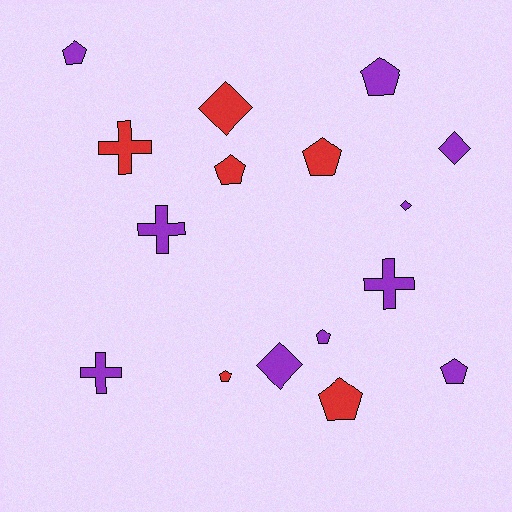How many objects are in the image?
There are 16 objects.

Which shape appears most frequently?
Pentagon, with 8 objects.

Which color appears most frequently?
Purple, with 10 objects.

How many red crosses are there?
There is 1 red cross.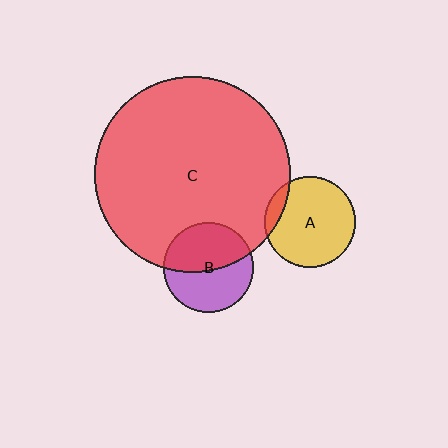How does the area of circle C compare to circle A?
Approximately 4.6 times.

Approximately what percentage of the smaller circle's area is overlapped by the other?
Approximately 50%.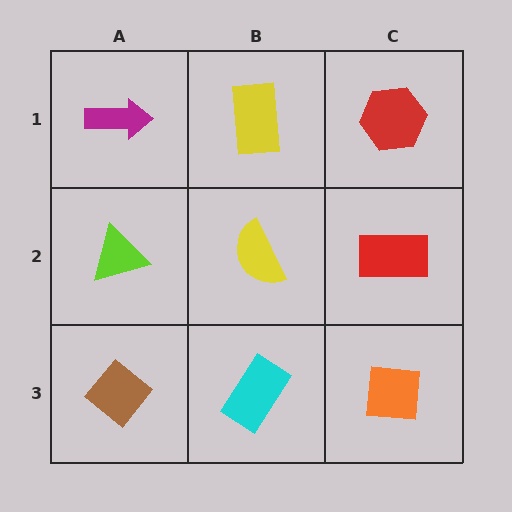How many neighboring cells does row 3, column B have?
3.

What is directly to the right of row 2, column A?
A yellow semicircle.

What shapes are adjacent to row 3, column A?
A lime triangle (row 2, column A), a cyan rectangle (row 3, column B).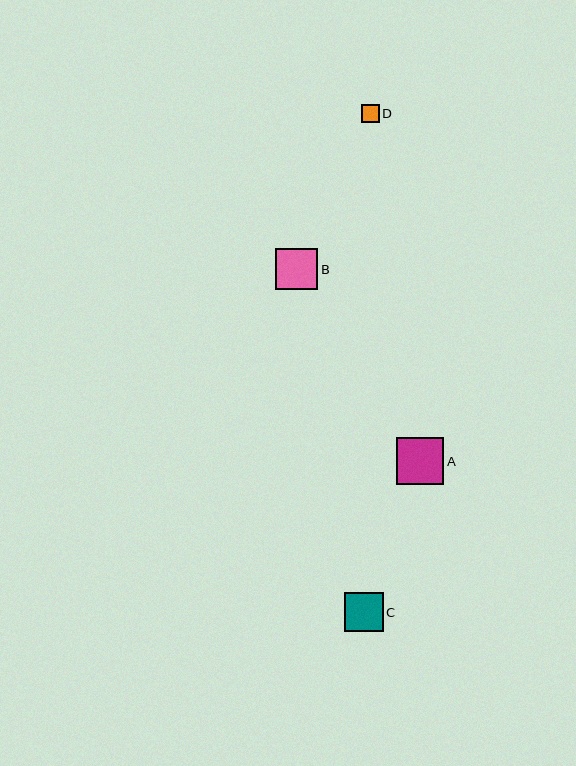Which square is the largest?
Square A is the largest with a size of approximately 47 pixels.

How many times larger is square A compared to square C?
Square A is approximately 1.2 times the size of square C.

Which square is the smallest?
Square D is the smallest with a size of approximately 18 pixels.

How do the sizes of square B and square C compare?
Square B and square C are approximately the same size.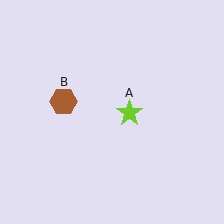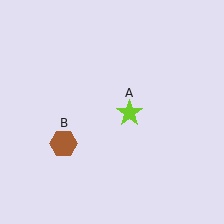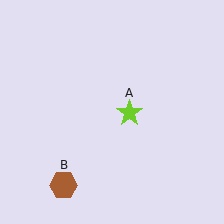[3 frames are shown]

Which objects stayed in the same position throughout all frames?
Lime star (object A) remained stationary.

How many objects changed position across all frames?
1 object changed position: brown hexagon (object B).